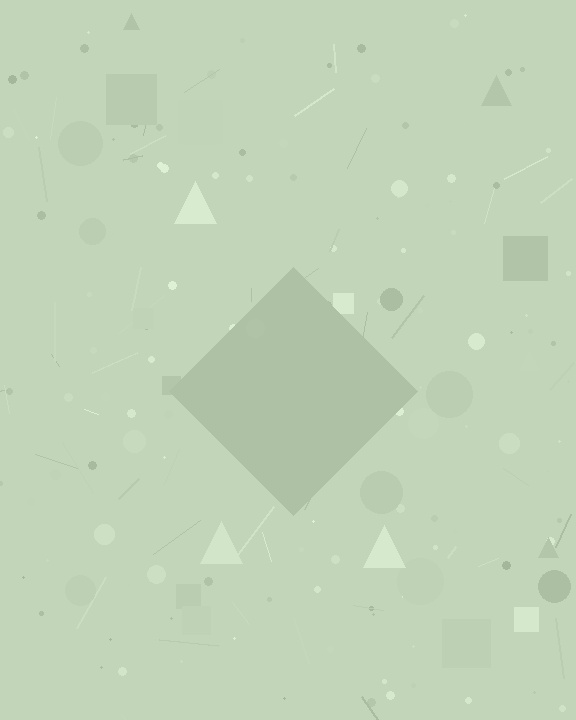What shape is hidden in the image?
A diamond is hidden in the image.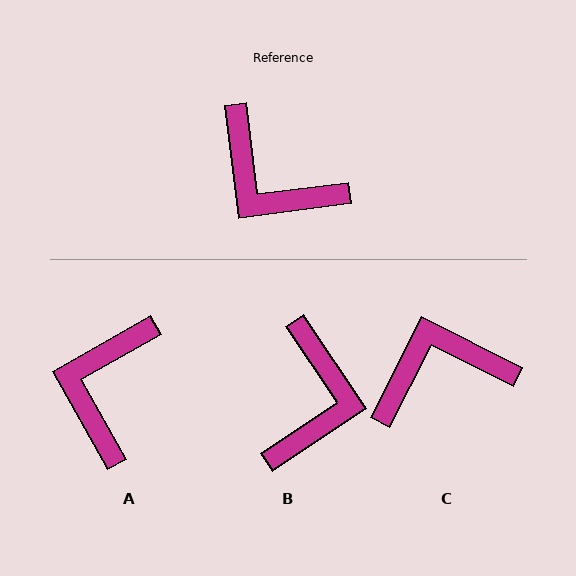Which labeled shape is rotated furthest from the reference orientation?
C, about 124 degrees away.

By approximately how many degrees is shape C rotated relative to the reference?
Approximately 124 degrees clockwise.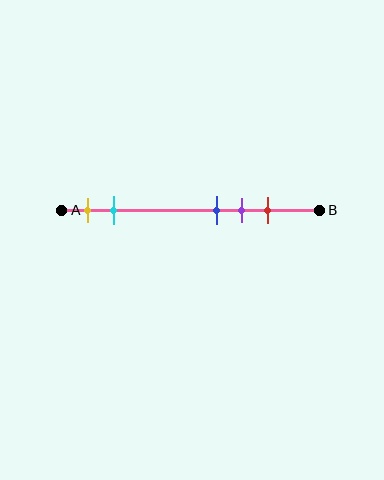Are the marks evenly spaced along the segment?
No, the marks are not evenly spaced.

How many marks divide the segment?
There are 5 marks dividing the segment.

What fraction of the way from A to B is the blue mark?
The blue mark is approximately 60% (0.6) of the way from A to B.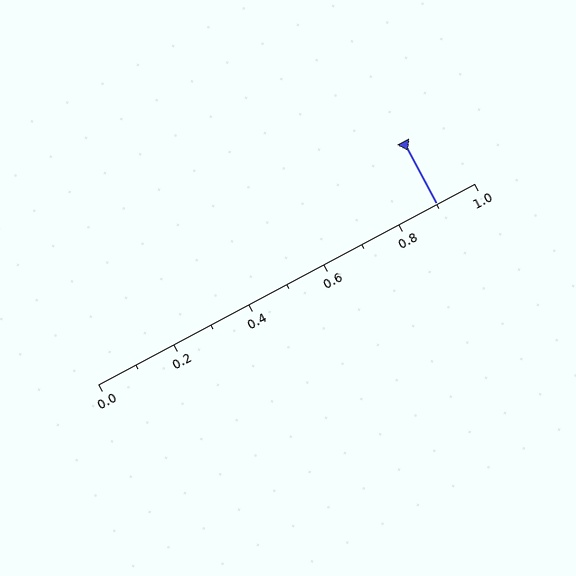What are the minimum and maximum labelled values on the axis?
The axis runs from 0.0 to 1.0.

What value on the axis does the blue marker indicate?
The marker indicates approximately 0.9.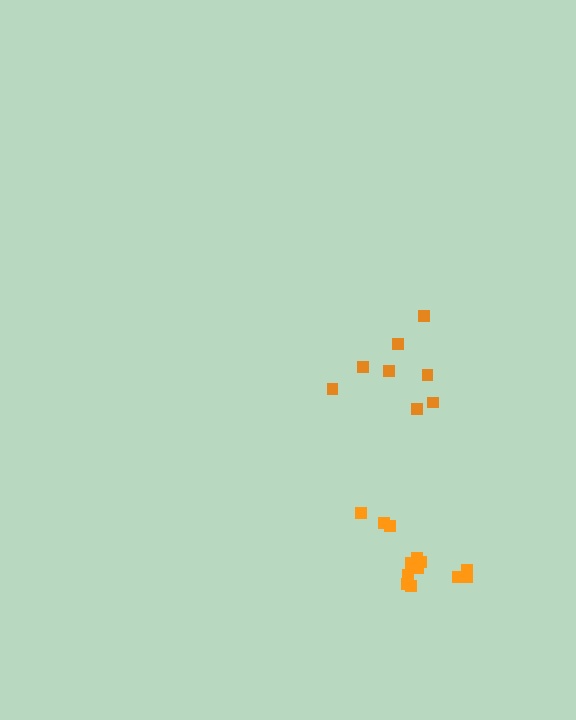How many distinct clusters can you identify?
There are 2 distinct clusters.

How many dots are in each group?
Group 1: 13 dots, Group 2: 8 dots (21 total).